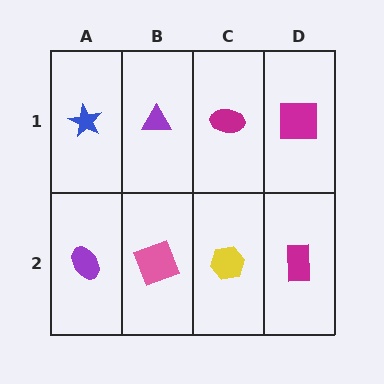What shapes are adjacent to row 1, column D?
A magenta rectangle (row 2, column D), a magenta ellipse (row 1, column C).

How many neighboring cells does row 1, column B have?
3.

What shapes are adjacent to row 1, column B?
A pink square (row 2, column B), a blue star (row 1, column A), a magenta ellipse (row 1, column C).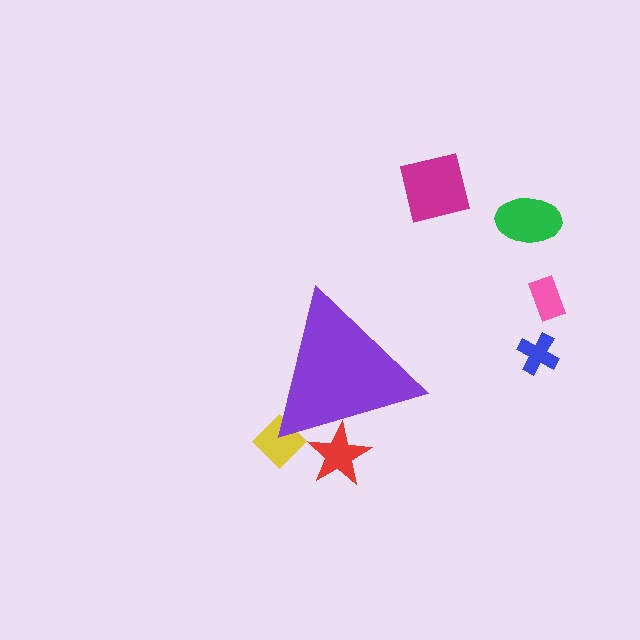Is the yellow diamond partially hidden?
Yes, the yellow diamond is partially hidden behind the purple triangle.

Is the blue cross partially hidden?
No, the blue cross is fully visible.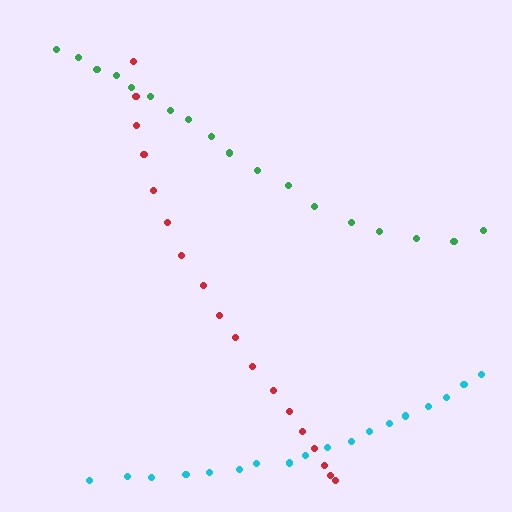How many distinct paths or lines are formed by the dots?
There are 3 distinct paths.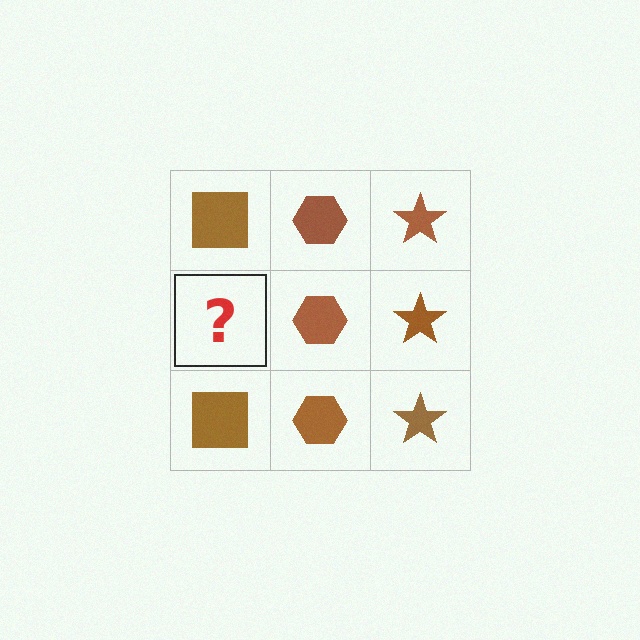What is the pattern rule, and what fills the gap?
The rule is that each column has a consistent shape. The gap should be filled with a brown square.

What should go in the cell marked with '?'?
The missing cell should contain a brown square.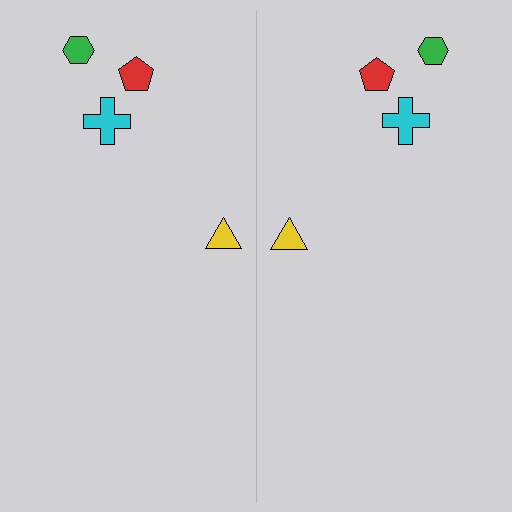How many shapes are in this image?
There are 8 shapes in this image.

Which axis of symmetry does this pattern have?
The pattern has a vertical axis of symmetry running through the center of the image.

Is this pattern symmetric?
Yes, this pattern has bilateral (reflection) symmetry.